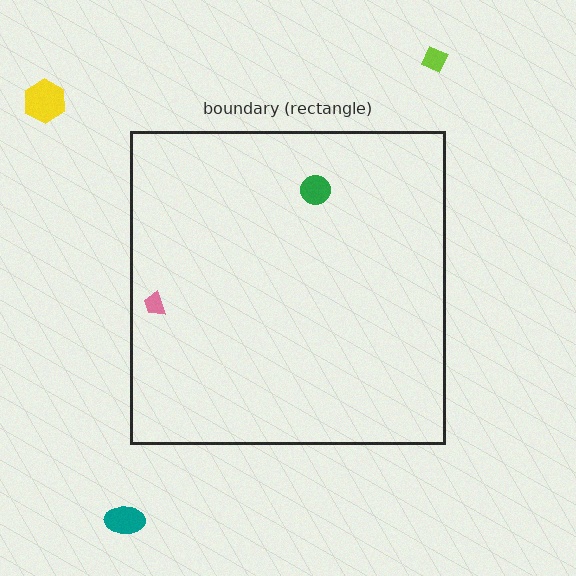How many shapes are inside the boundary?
2 inside, 3 outside.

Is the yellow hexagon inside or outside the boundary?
Outside.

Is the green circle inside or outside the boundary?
Inside.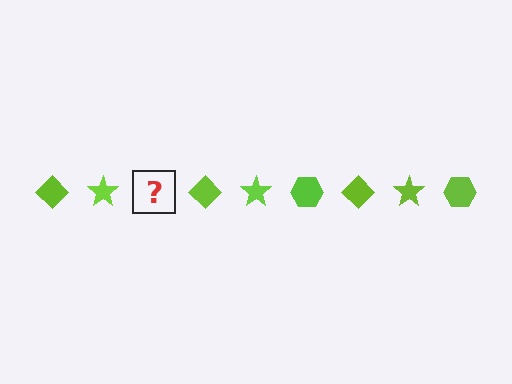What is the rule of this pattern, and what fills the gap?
The rule is that the pattern cycles through diamond, star, hexagon shapes in lime. The gap should be filled with a lime hexagon.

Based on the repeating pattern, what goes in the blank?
The blank should be a lime hexagon.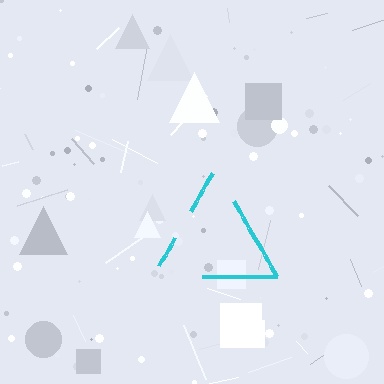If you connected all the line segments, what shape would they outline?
They would outline a triangle.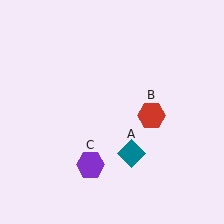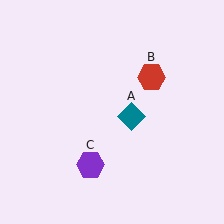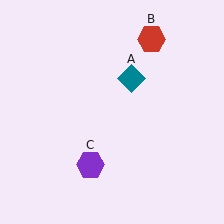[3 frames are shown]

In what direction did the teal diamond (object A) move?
The teal diamond (object A) moved up.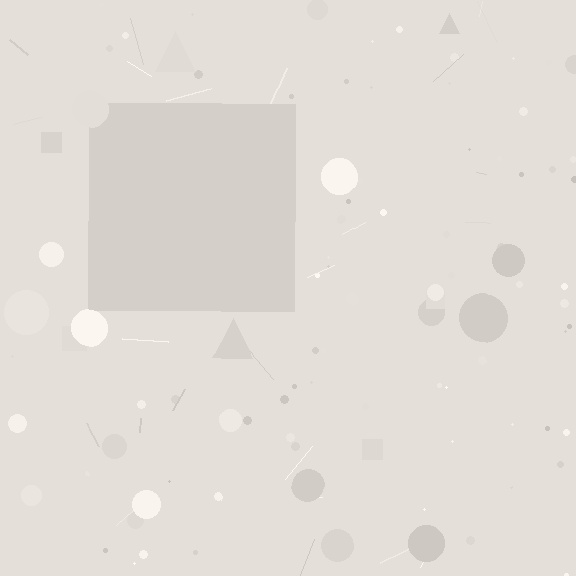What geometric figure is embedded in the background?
A square is embedded in the background.